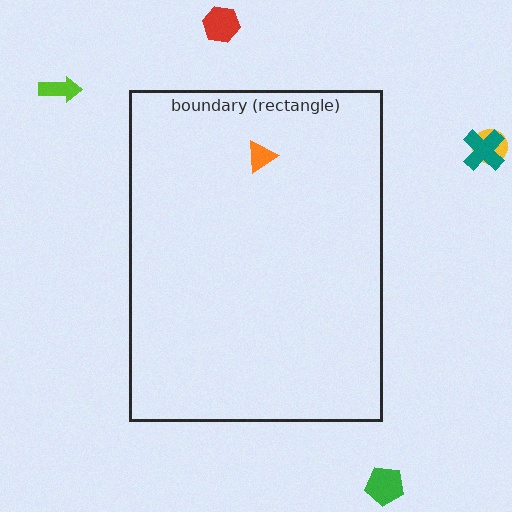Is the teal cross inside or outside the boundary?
Outside.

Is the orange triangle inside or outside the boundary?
Inside.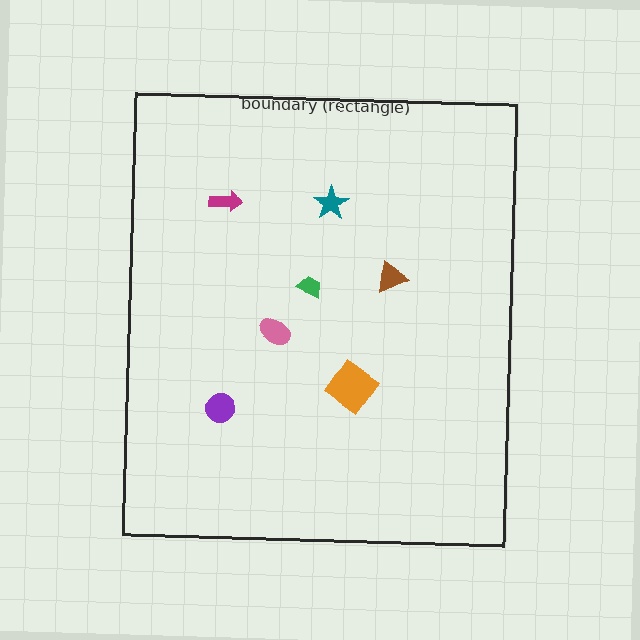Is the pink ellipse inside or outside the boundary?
Inside.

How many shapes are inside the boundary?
7 inside, 0 outside.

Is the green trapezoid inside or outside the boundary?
Inside.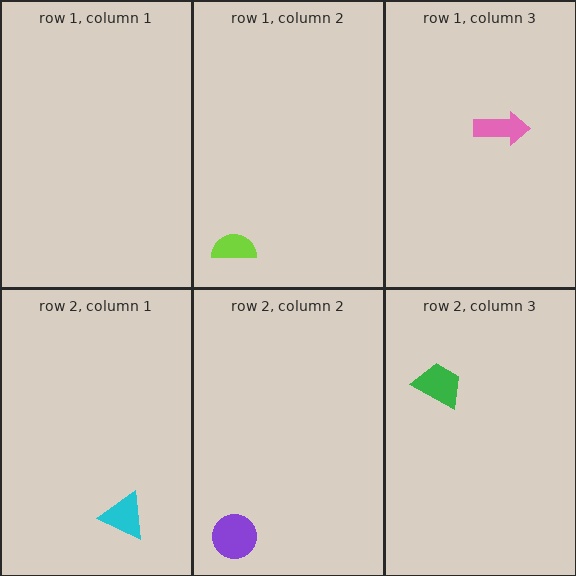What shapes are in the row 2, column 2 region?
The purple circle.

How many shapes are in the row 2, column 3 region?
1.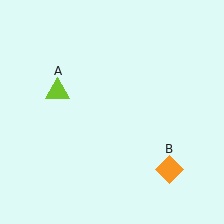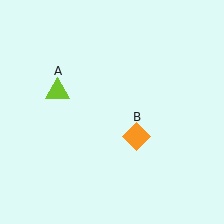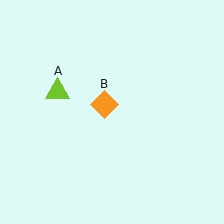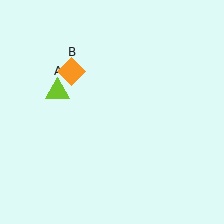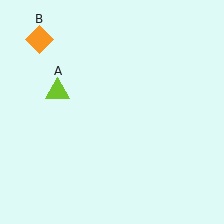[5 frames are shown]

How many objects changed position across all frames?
1 object changed position: orange diamond (object B).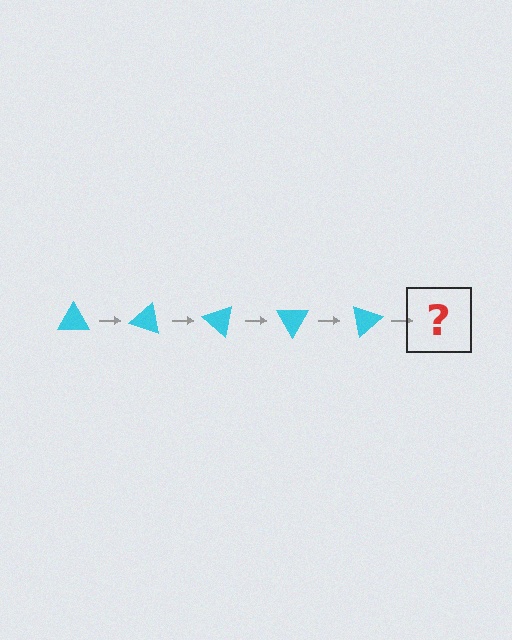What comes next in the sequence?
The next element should be a cyan triangle rotated 100 degrees.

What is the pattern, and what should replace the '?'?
The pattern is that the triangle rotates 20 degrees each step. The '?' should be a cyan triangle rotated 100 degrees.